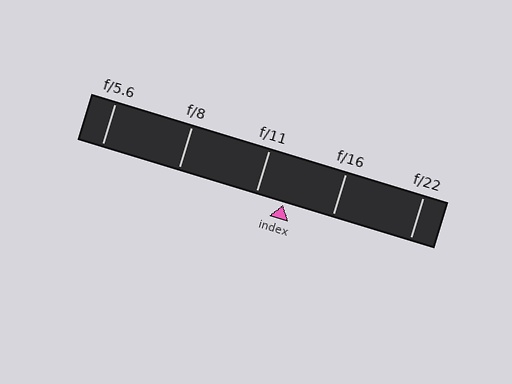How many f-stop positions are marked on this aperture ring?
There are 5 f-stop positions marked.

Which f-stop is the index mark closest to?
The index mark is closest to f/11.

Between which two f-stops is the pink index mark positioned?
The index mark is between f/11 and f/16.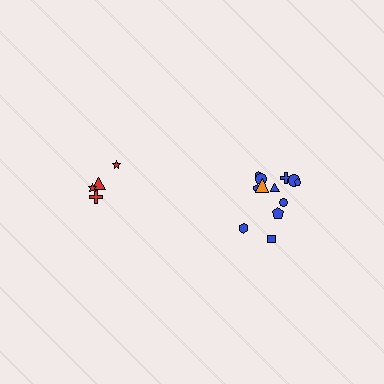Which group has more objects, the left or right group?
The right group.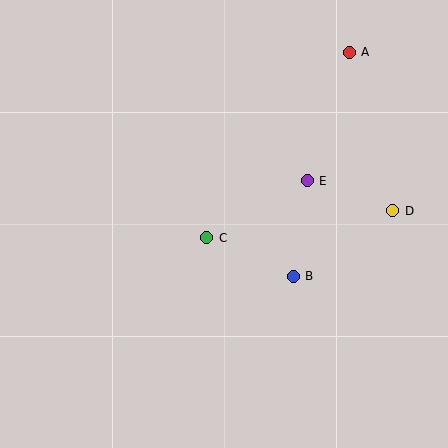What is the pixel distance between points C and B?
The distance between C and B is 95 pixels.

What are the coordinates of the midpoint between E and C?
The midpoint between E and C is at (257, 209).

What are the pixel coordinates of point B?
Point B is at (293, 276).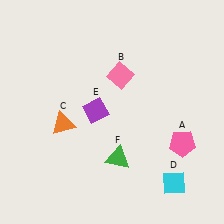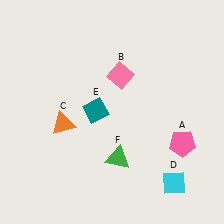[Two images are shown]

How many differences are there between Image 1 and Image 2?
There is 1 difference between the two images.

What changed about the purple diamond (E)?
In Image 1, E is purple. In Image 2, it changed to teal.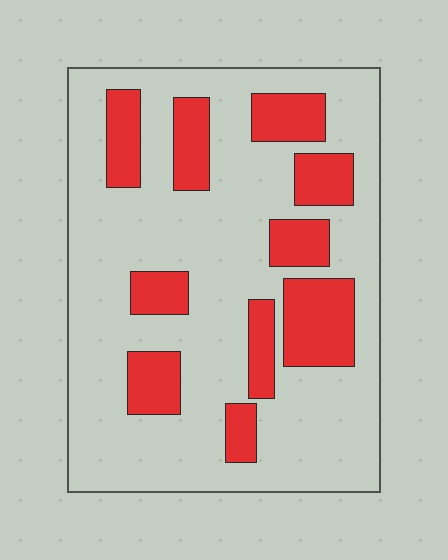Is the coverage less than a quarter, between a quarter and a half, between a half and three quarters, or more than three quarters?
Between a quarter and a half.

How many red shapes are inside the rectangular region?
10.